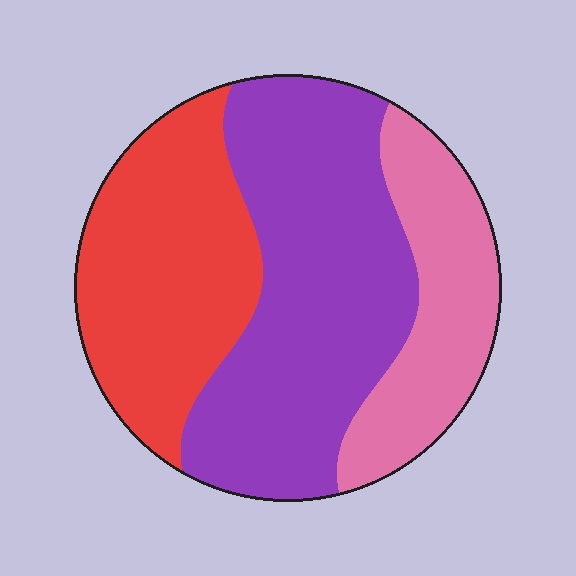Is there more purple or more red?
Purple.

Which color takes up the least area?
Pink, at roughly 20%.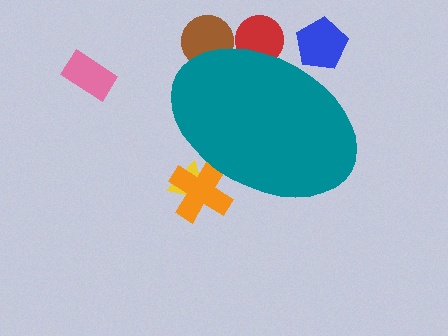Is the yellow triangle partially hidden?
Yes, the yellow triangle is partially hidden behind the teal ellipse.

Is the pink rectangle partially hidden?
No, the pink rectangle is fully visible.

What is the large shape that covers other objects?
A teal ellipse.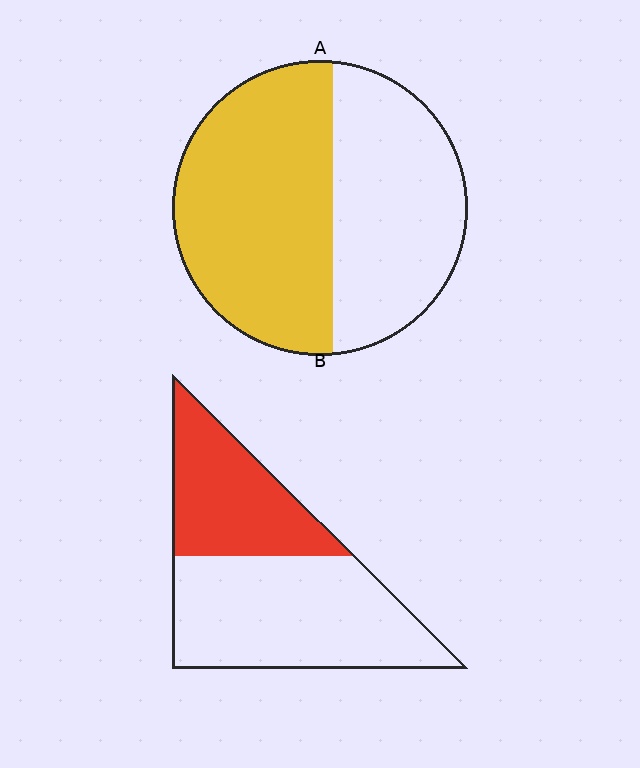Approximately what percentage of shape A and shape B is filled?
A is approximately 55% and B is approximately 40%.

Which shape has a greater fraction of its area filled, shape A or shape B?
Shape A.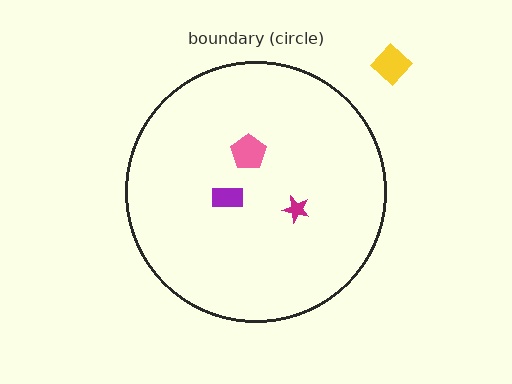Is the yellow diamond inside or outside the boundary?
Outside.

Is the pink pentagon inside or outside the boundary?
Inside.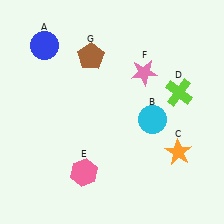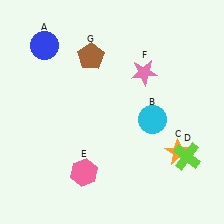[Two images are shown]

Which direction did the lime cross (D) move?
The lime cross (D) moved down.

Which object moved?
The lime cross (D) moved down.